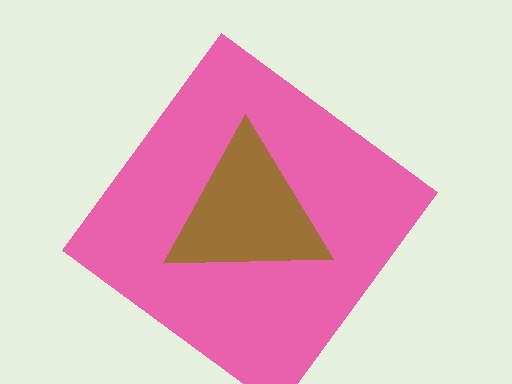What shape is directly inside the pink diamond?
The brown triangle.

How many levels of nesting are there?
2.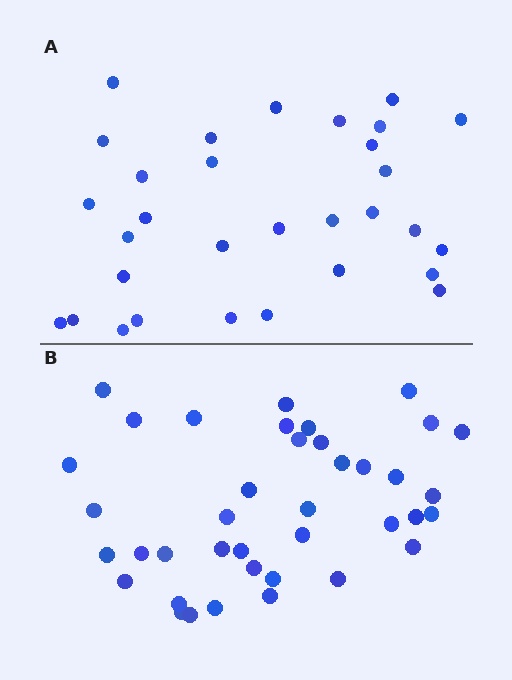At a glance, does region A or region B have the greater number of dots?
Region B (the bottom region) has more dots.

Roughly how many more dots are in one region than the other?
Region B has roughly 8 or so more dots than region A.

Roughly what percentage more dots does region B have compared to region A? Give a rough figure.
About 25% more.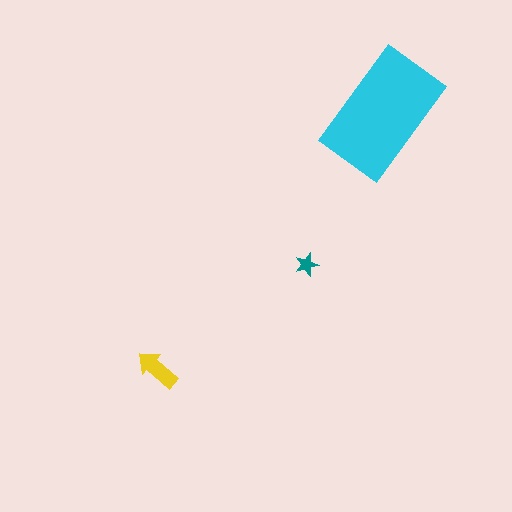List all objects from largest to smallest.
The cyan rectangle, the yellow arrow, the teal star.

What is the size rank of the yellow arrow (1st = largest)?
2nd.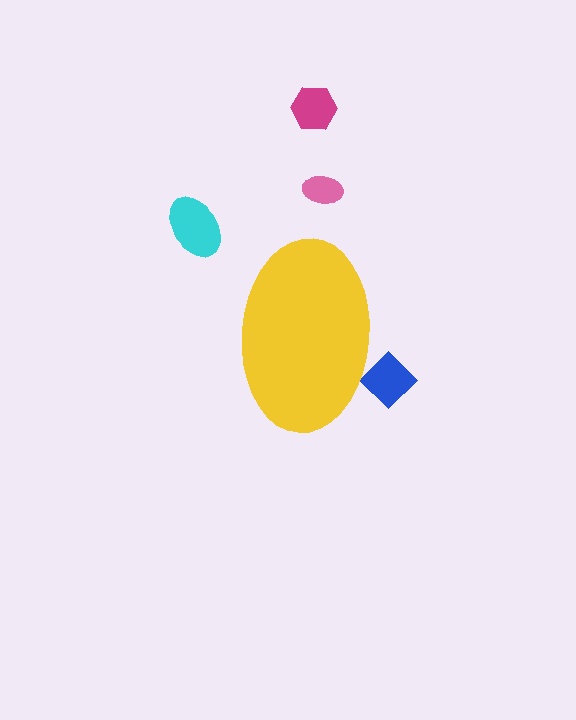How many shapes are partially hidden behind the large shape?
1 shape is partially hidden.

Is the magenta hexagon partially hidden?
No, the magenta hexagon is fully visible.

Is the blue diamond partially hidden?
Yes, the blue diamond is partially hidden behind the yellow ellipse.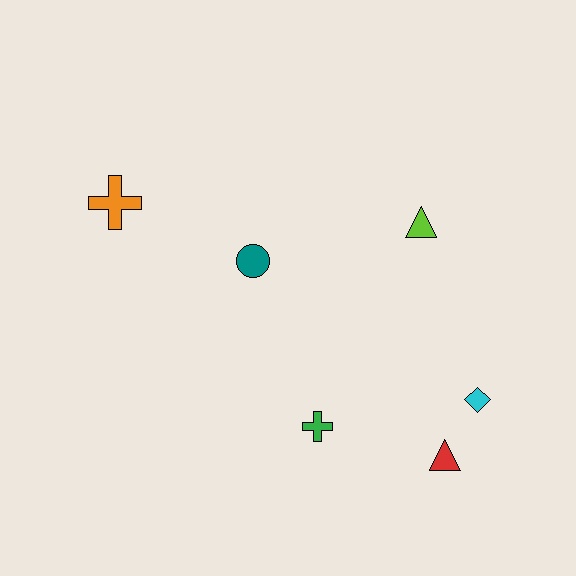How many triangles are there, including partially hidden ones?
There are 2 triangles.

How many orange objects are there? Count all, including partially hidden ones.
There is 1 orange object.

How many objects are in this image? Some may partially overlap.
There are 6 objects.